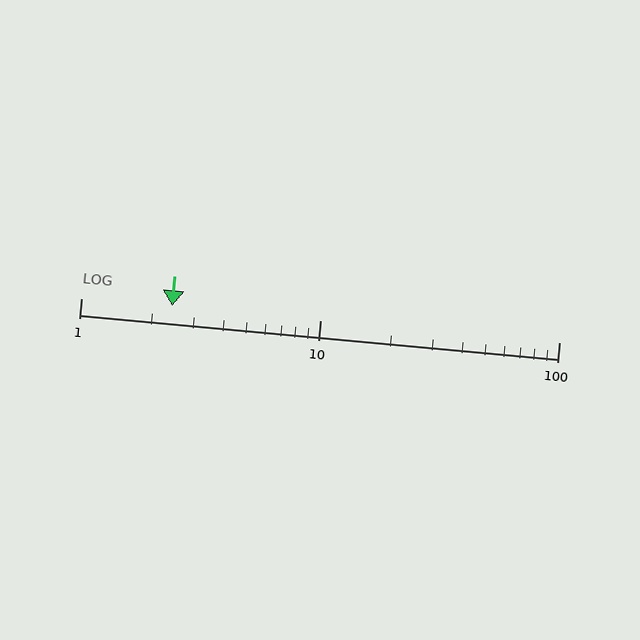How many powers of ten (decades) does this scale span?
The scale spans 2 decades, from 1 to 100.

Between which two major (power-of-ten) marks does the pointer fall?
The pointer is between 1 and 10.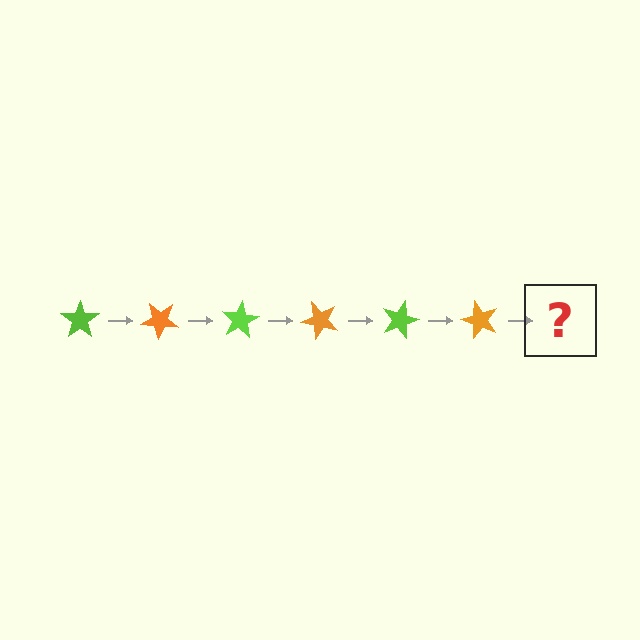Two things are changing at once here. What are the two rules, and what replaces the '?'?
The two rules are that it rotates 40 degrees each step and the color cycles through lime and orange. The '?' should be a lime star, rotated 240 degrees from the start.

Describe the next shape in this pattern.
It should be a lime star, rotated 240 degrees from the start.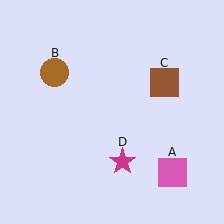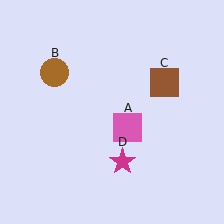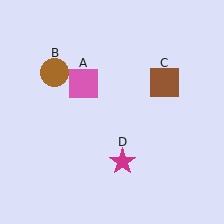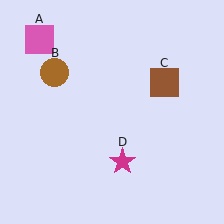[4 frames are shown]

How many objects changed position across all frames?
1 object changed position: pink square (object A).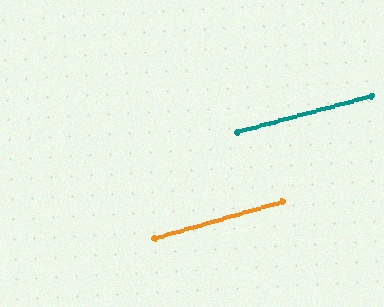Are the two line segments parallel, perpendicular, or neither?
Parallel — their directions differ by only 0.6°.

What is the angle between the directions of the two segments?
Approximately 1 degree.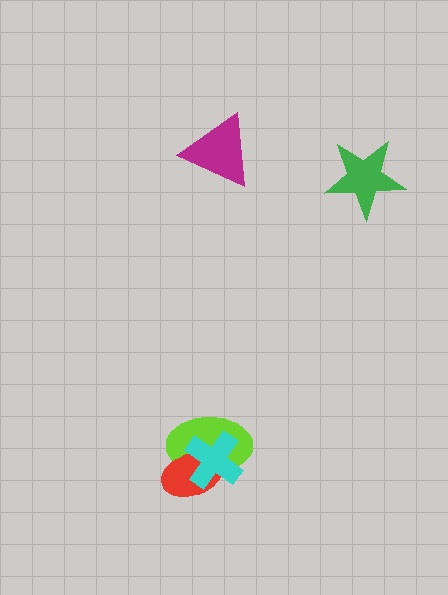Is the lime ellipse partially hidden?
Yes, it is partially covered by another shape.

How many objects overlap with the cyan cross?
2 objects overlap with the cyan cross.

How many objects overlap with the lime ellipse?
2 objects overlap with the lime ellipse.